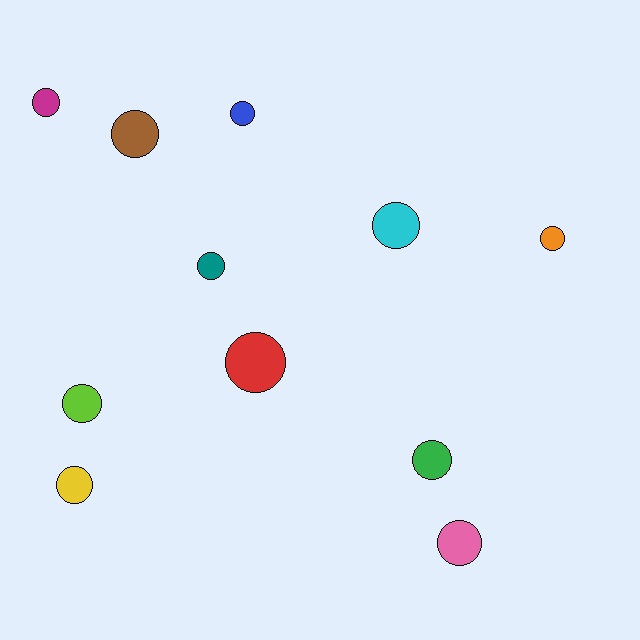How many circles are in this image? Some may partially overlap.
There are 11 circles.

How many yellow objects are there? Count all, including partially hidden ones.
There is 1 yellow object.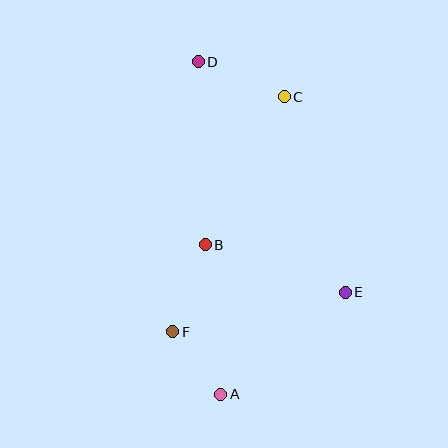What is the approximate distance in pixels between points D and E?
The distance between D and E is approximately 274 pixels.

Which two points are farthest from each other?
Points A and D are farthest from each other.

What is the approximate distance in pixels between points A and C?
The distance between A and C is approximately 304 pixels.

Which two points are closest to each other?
Points A and F are closest to each other.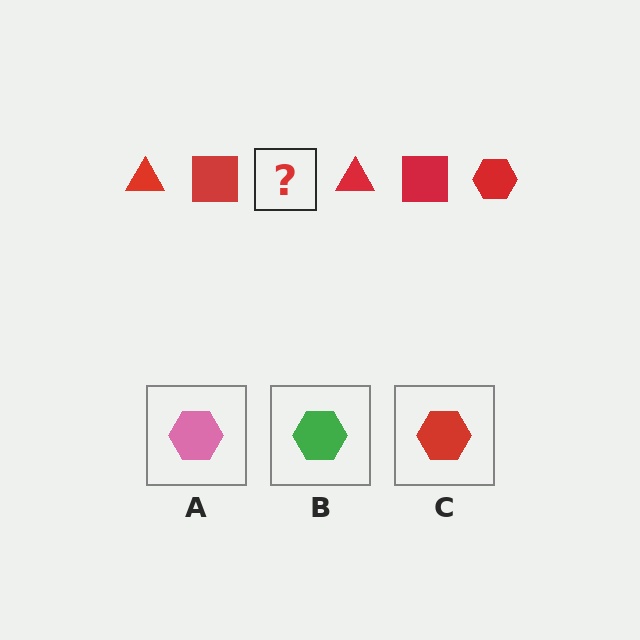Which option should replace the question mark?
Option C.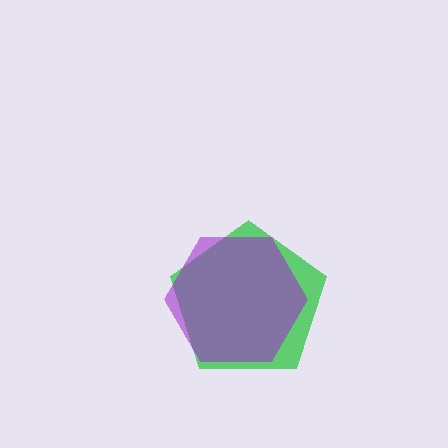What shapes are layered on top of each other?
The layered shapes are: a green pentagon, a purple hexagon.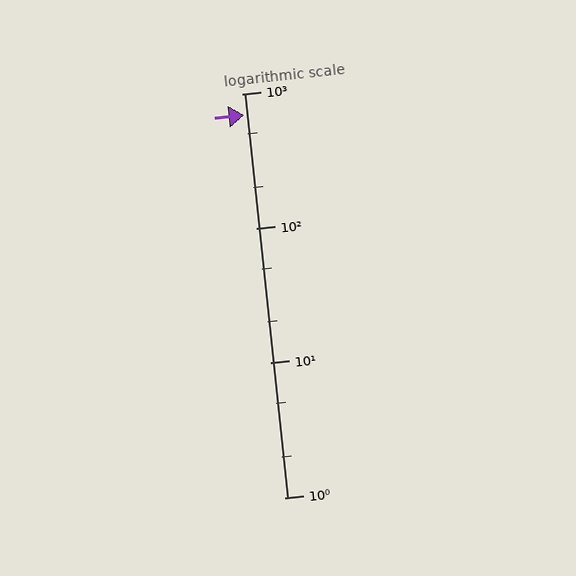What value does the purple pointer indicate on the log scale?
The pointer indicates approximately 690.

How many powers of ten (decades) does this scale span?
The scale spans 3 decades, from 1 to 1000.